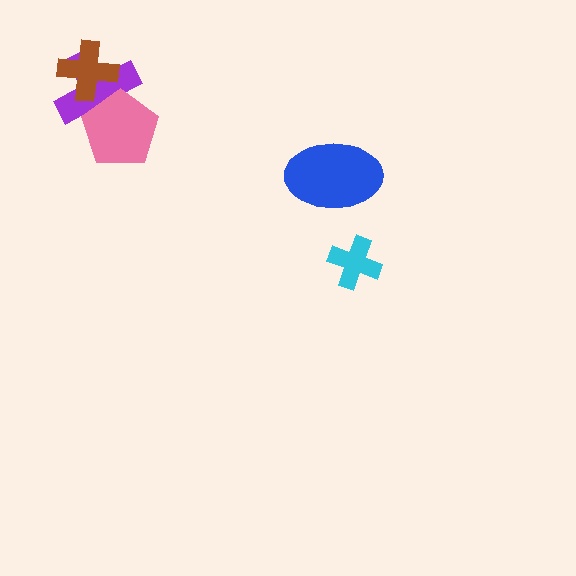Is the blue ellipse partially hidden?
No, no other shape covers it.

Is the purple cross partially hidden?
Yes, it is partially covered by another shape.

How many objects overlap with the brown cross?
1 object overlaps with the brown cross.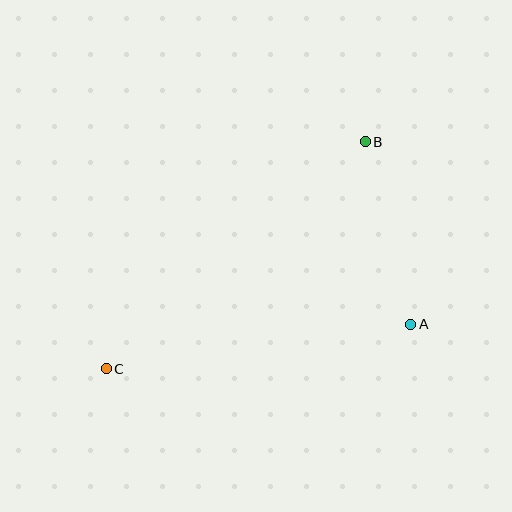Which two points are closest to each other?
Points A and B are closest to each other.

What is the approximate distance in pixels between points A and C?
The distance between A and C is approximately 308 pixels.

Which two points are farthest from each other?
Points B and C are farthest from each other.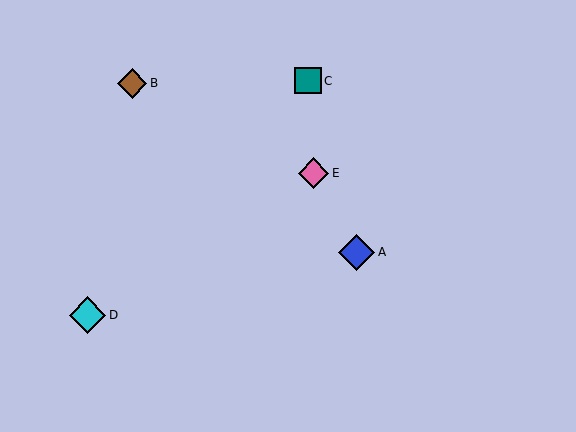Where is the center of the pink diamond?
The center of the pink diamond is at (314, 173).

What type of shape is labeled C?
Shape C is a teal square.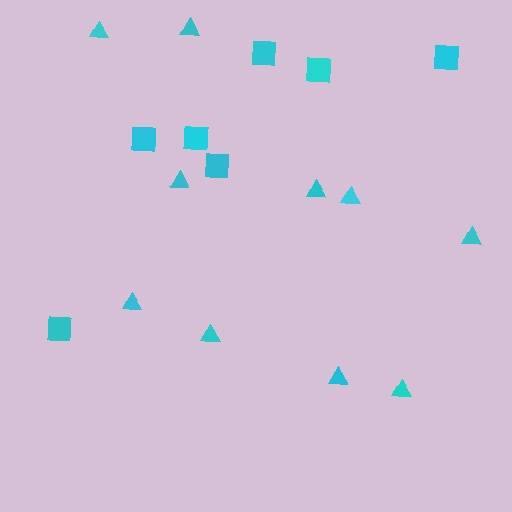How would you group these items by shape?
There are 2 groups: one group of triangles (10) and one group of squares (7).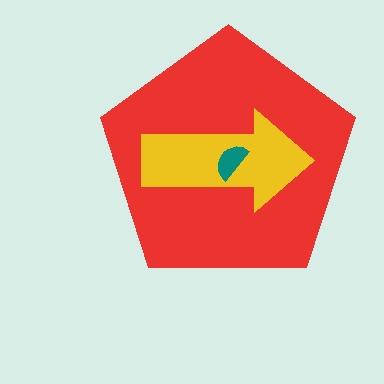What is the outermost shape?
The red pentagon.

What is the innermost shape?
The teal semicircle.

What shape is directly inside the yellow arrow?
The teal semicircle.